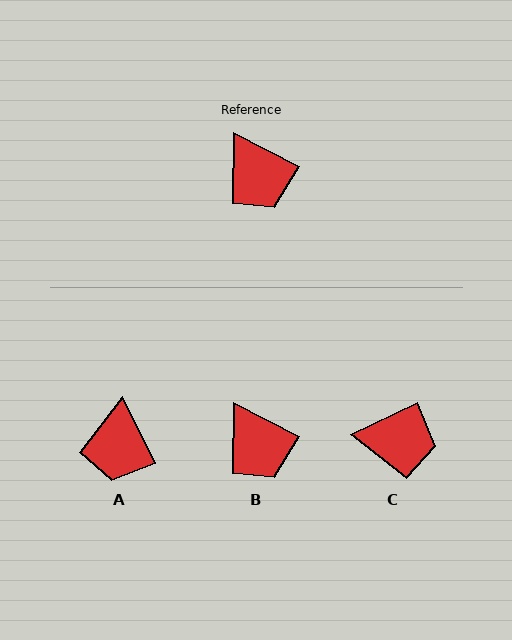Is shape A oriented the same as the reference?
No, it is off by about 36 degrees.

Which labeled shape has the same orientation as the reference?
B.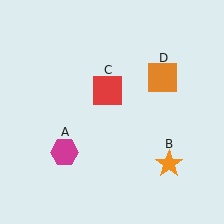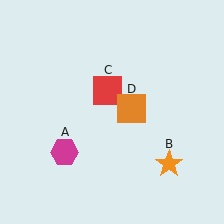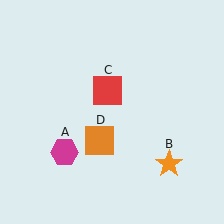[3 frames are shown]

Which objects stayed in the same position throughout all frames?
Magenta hexagon (object A) and orange star (object B) and red square (object C) remained stationary.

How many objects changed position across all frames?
1 object changed position: orange square (object D).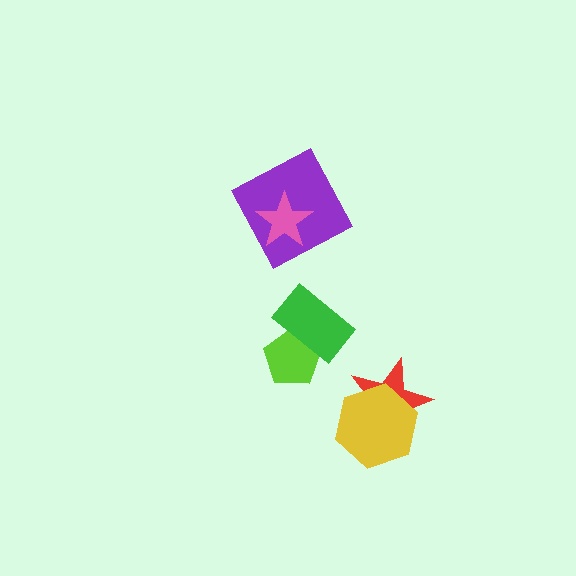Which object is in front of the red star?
The yellow hexagon is in front of the red star.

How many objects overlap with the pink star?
1 object overlaps with the pink star.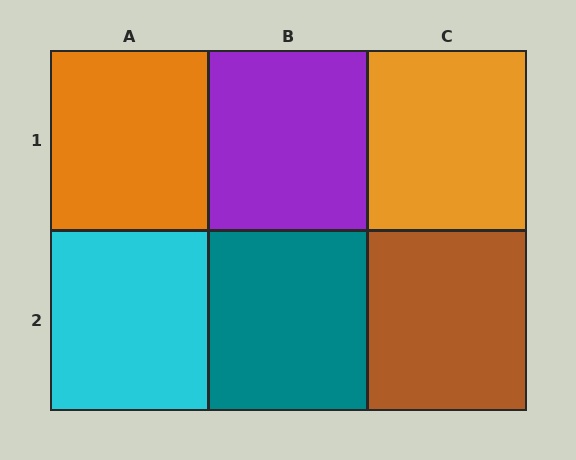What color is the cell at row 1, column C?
Orange.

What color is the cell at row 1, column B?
Purple.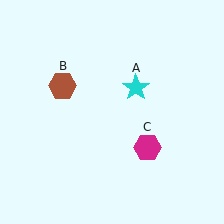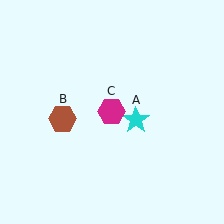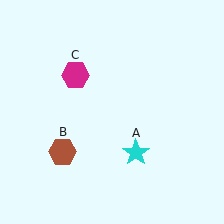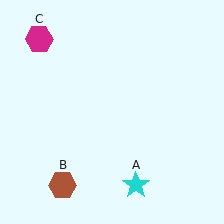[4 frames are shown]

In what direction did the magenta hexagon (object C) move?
The magenta hexagon (object C) moved up and to the left.